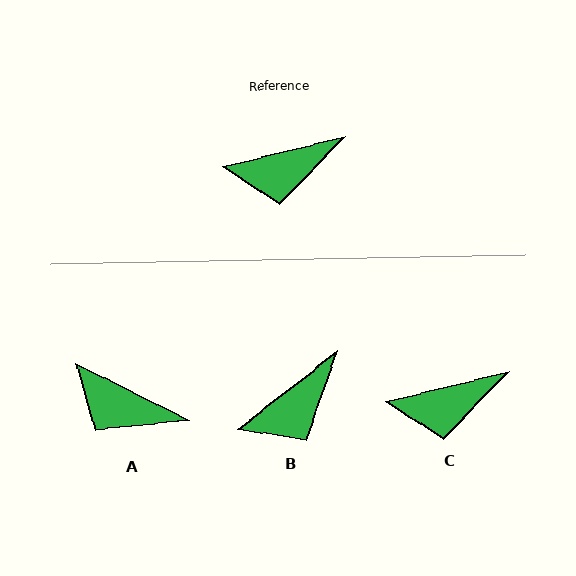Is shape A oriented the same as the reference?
No, it is off by about 40 degrees.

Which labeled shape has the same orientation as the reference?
C.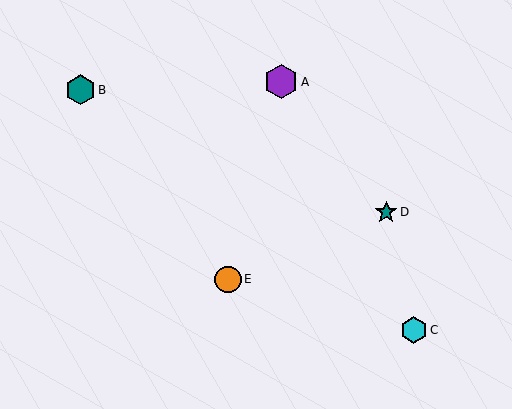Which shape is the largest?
The purple hexagon (labeled A) is the largest.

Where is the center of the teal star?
The center of the teal star is at (386, 212).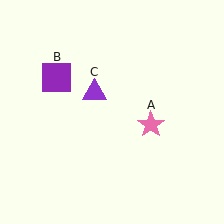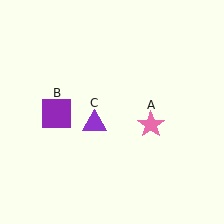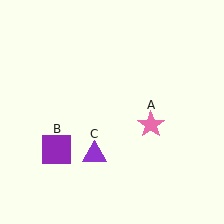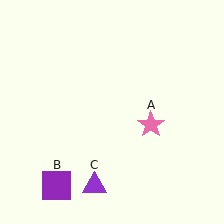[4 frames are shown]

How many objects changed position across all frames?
2 objects changed position: purple square (object B), purple triangle (object C).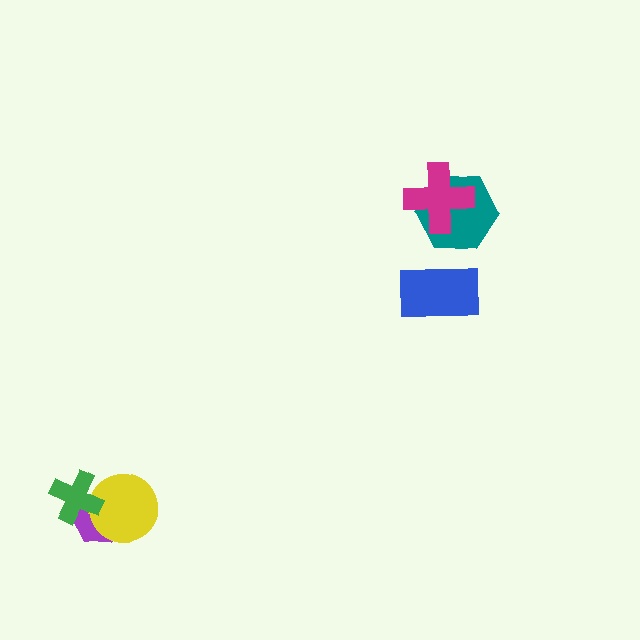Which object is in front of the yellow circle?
The green cross is in front of the yellow circle.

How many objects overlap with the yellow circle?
2 objects overlap with the yellow circle.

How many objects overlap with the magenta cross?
1 object overlaps with the magenta cross.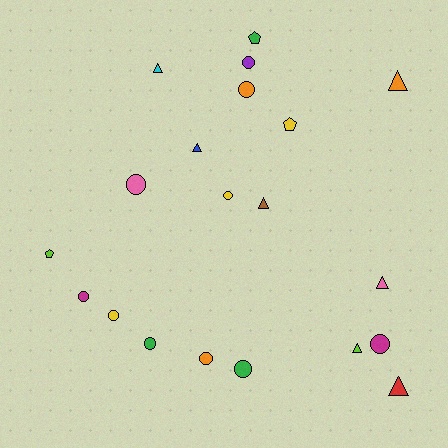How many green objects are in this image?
There are 3 green objects.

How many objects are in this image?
There are 20 objects.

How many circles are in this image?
There are 10 circles.